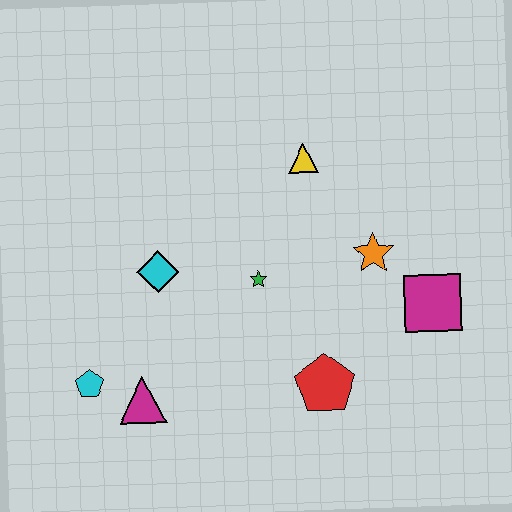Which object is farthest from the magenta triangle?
The magenta square is farthest from the magenta triangle.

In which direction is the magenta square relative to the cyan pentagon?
The magenta square is to the right of the cyan pentagon.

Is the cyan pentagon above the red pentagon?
Yes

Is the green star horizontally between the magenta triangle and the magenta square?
Yes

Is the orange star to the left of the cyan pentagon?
No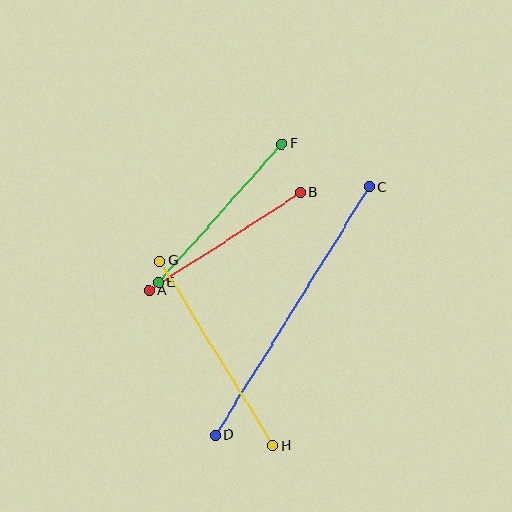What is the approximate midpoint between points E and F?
The midpoint is at approximately (220, 213) pixels.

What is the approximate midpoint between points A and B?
The midpoint is at approximately (224, 241) pixels.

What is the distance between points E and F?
The distance is approximately 185 pixels.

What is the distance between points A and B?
The distance is approximately 180 pixels.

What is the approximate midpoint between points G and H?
The midpoint is at approximately (216, 353) pixels.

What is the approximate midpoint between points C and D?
The midpoint is at approximately (292, 311) pixels.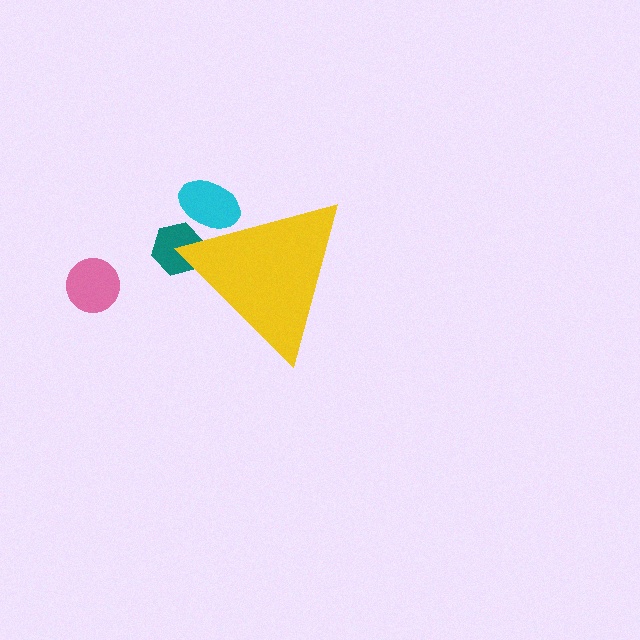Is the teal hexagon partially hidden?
Yes, the teal hexagon is partially hidden behind the yellow triangle.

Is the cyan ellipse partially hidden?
Yes, the cyan ellipse is partially hidden behind the yellow triangle.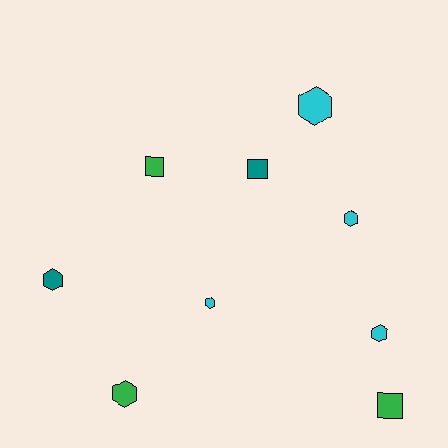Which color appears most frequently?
Cyan, with 4 objects.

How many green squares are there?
There are 2 green squares.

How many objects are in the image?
There are 9 objects.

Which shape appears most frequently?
Hexagon, with 6 objects.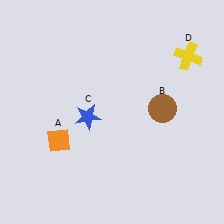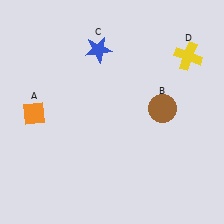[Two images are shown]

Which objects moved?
The objects that moved are: the orange diamond (A), the blue star (C).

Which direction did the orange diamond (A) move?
The orange diamond (A) moved up.